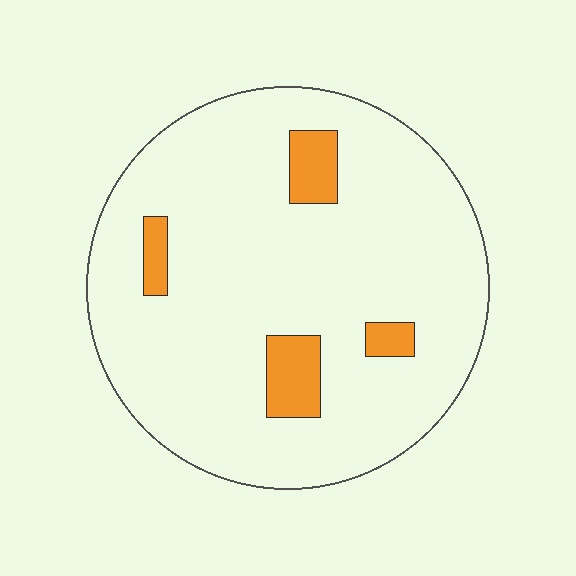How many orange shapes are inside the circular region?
4.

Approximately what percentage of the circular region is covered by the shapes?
Approximately 10%.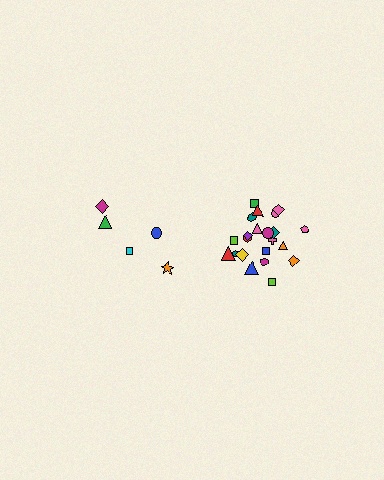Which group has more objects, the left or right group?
The right group.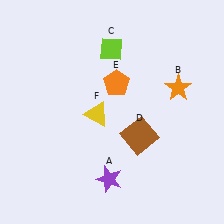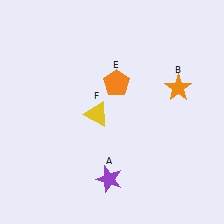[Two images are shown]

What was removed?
The brown square (D), the lime diamond (C) were removed in Image 2.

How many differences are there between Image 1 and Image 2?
There are 2 differences between the two images.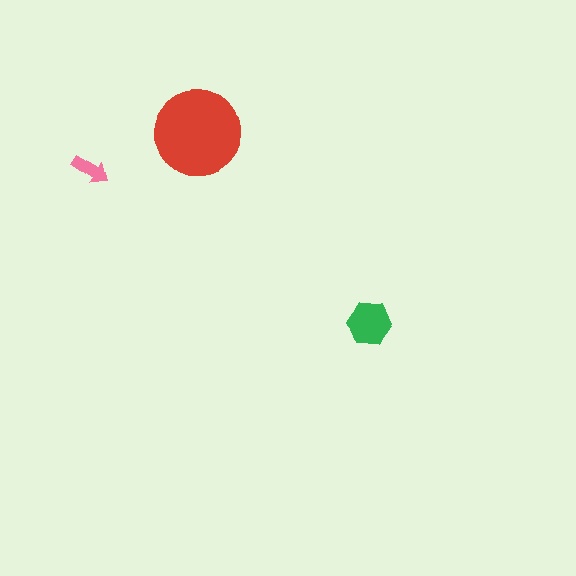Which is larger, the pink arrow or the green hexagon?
The green hexagon.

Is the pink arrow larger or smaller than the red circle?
Smaller.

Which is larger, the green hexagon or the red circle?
The red circle.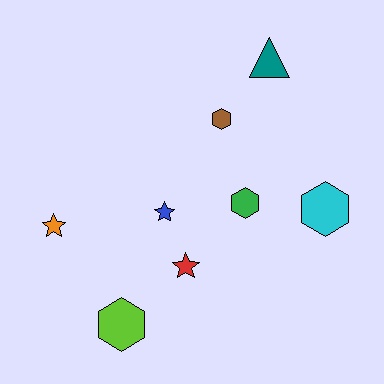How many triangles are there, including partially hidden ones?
There is 1 triangle.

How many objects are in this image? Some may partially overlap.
There are 8 objects.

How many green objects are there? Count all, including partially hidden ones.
There is 1 green object.